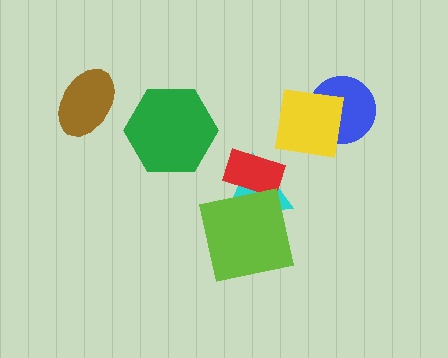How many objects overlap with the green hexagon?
0 objects overlap with the green hexagon.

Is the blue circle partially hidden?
Yes, it is partially covered by another shape.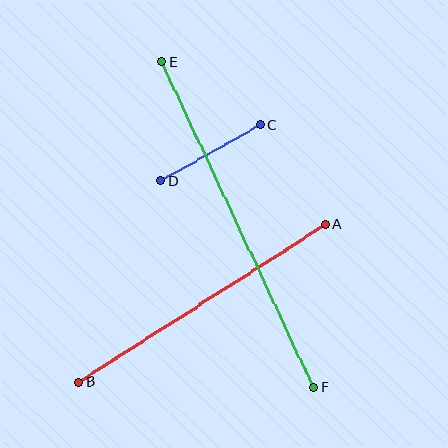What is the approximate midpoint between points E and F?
The midpoint is at approximately (238, 225) pixels.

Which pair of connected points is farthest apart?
Points E and F are farthest apart.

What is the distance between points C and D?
The distance is approximately 114 pixels.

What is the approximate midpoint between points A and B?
The midpoint is at approximately (202, 303) pixels.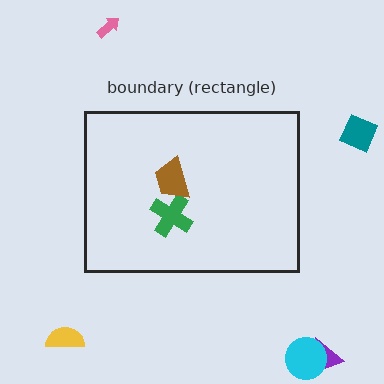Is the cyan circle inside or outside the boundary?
Outside.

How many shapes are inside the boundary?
2 inside, 5 outside.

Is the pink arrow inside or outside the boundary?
Outside.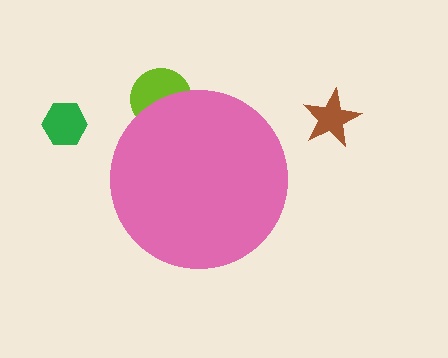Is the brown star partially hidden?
No, the brown star is fully visible.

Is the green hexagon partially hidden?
No, the green hexagon is fully visible.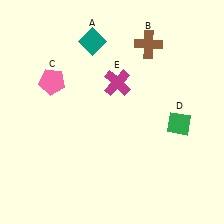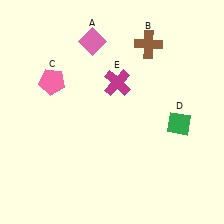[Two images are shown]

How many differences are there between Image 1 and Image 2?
There is 1 difference between the two images.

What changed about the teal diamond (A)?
In Image 1, A is teal. In Image 2, it changed to pink.